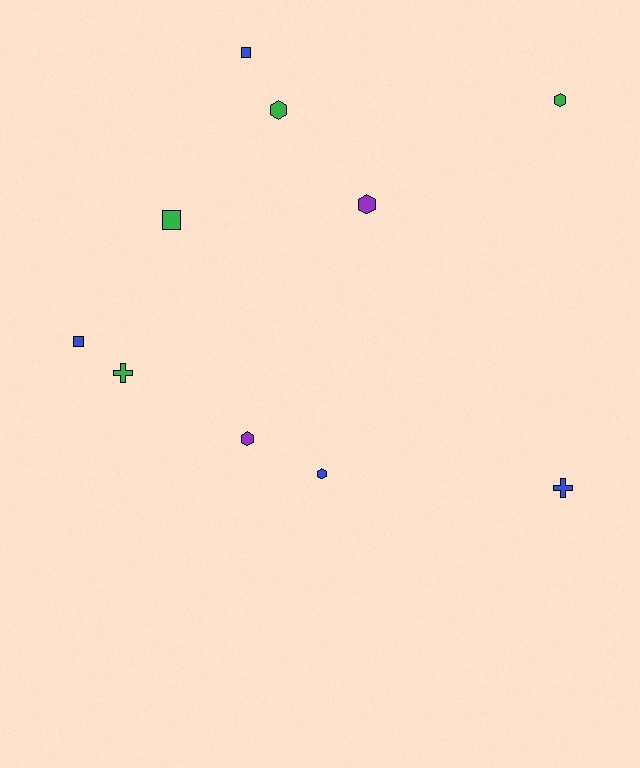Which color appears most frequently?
Green, with 4 objects.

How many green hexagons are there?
There are 2 green hexagons.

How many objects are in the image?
There are 10 objects.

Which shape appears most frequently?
Hexagon, with 5 objects.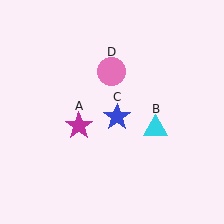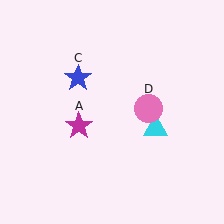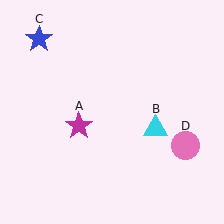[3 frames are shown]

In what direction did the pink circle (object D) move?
The pink circle (object D) moved down and to the right.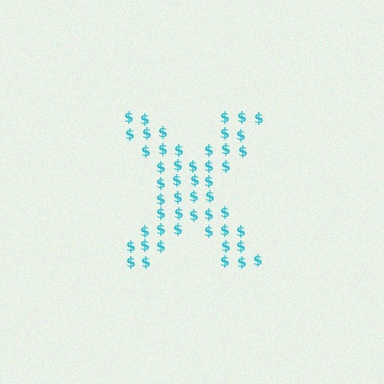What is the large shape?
The large shape is the letter X.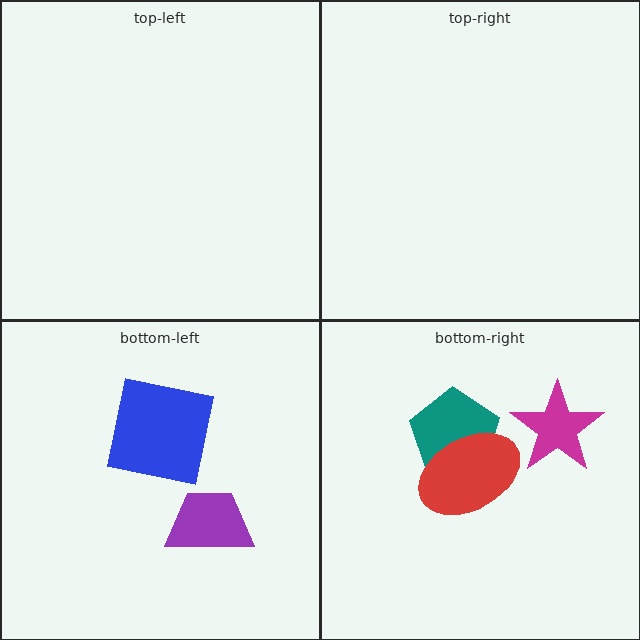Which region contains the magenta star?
The bottom-right region.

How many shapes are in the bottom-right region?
3.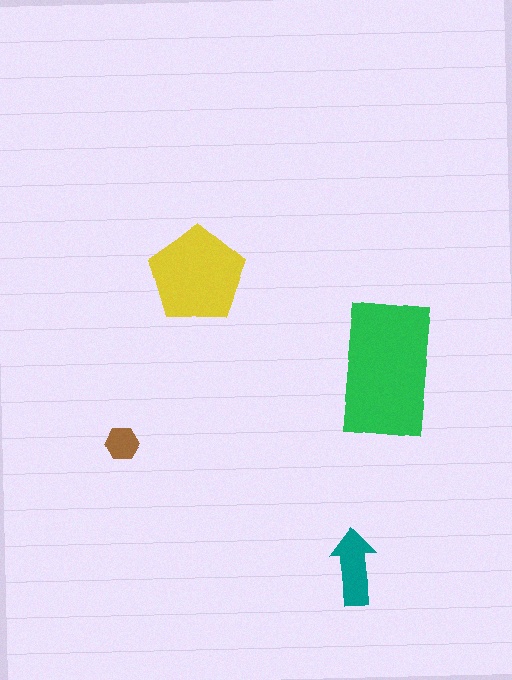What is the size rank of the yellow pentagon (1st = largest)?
2nd.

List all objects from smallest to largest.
The brown hexagon, the teal arrow, the yellow pentagon, the green rectangle.